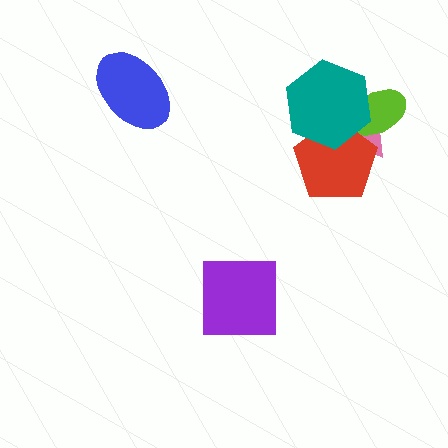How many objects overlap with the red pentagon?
3 objects overlap with the red pentagon.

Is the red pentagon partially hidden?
Yes, it is partially covered by another shape.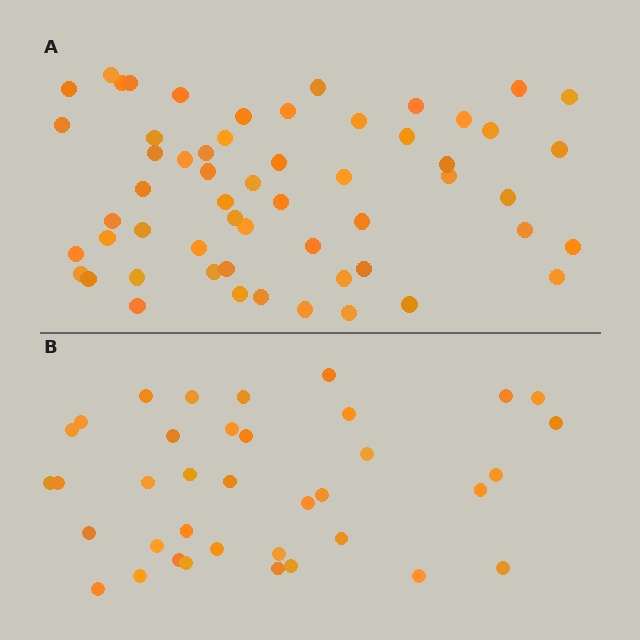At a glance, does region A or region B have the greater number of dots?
Region A (the top region) has more dots.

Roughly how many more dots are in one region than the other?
Region A has approximately 20 more dots than region B.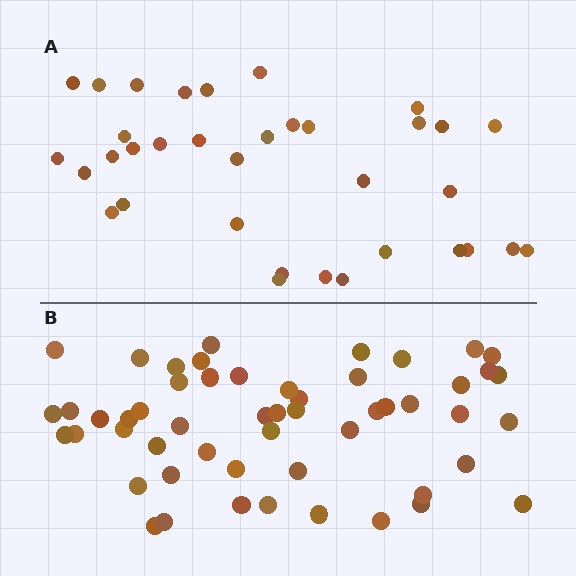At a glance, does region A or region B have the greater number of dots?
Region B (the bottom region) has more dots.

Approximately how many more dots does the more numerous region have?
Region B has approximately 20 more dots than region A.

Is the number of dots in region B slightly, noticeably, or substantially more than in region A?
Region B has substantially more. The ratio is roughly 1.5 to 1.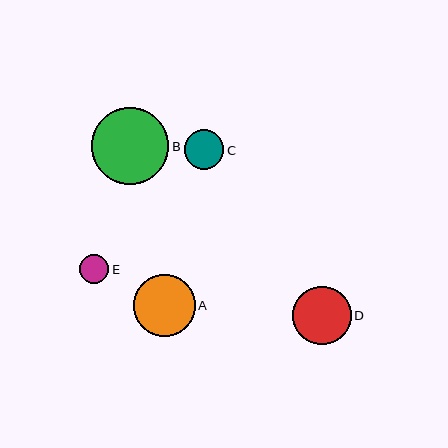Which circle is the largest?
Circle B is the largest with a size of approximately 77 pixels.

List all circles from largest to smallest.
From largest to smallest: B, A, D, C, E.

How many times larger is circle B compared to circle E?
Circle B is approximately 2.6 times the size of circle E.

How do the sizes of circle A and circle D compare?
Circle A and circle D are approximately the same size.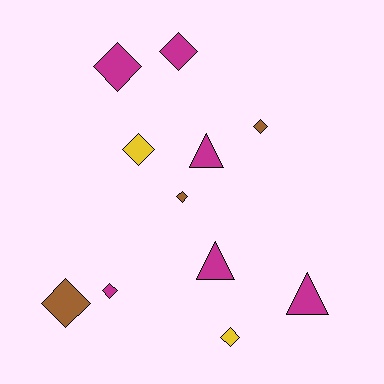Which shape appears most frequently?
Diamond, with 8 objects.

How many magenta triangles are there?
There are 3 magenta triangles.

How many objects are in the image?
There are 11 objects.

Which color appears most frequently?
Magenta, with 6 objects.